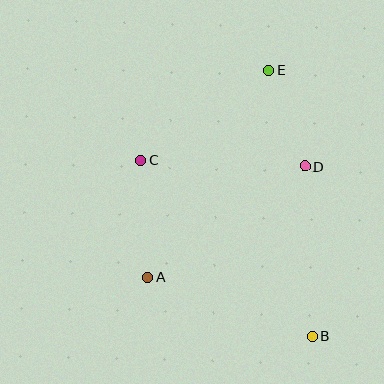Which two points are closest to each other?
Points D and E are closest to each other.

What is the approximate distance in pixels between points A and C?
The distance between A and C is approximately 117 pixels.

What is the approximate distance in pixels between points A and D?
The distance between A and D is approximately 192 pixels.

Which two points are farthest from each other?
Points B and E are farthest from each other.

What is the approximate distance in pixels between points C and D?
The distance between C and D is approximately 164 pixels.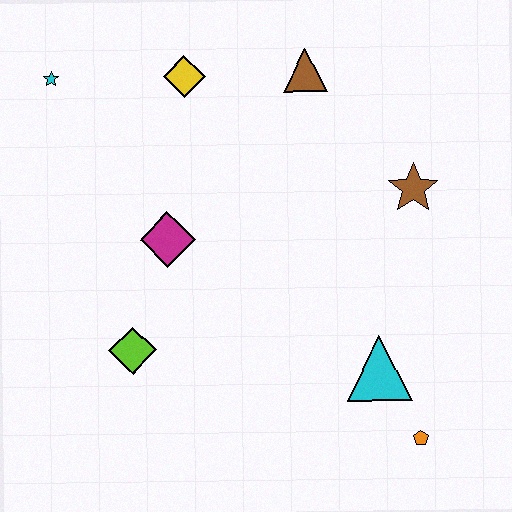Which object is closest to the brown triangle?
The yellow diamond is closest to the brown triangle.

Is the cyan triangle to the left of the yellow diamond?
No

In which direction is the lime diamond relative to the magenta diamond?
The lime diamond is below the magenta diamond.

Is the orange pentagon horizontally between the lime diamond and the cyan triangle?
No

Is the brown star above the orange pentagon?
Yes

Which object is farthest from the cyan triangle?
The cyan star is farthest from the cyan triangle.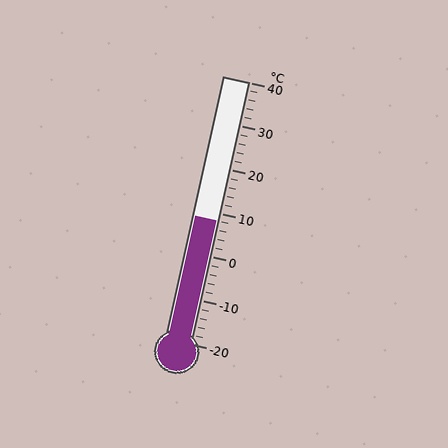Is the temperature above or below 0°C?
The temperature is above 0°C.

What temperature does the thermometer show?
The thermometer shows approximately 8°C.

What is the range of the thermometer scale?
The thermometer scale ranges from -20°C to 40°C.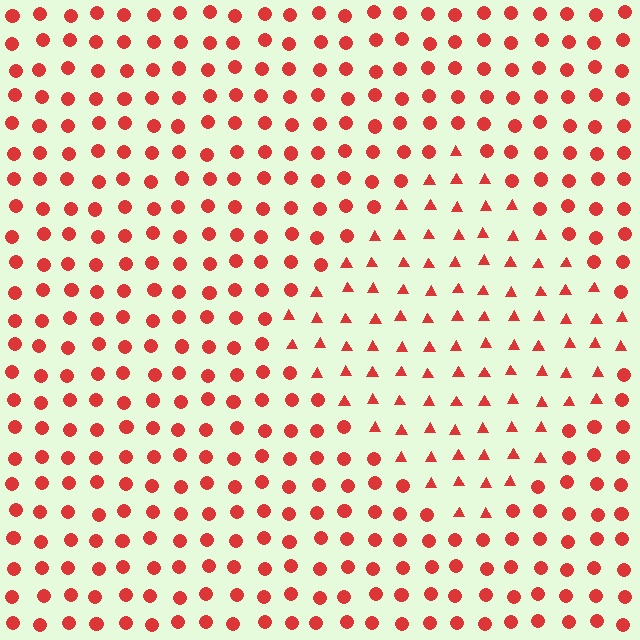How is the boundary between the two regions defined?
The boundary is defined by a change in element shape: triangles inside vs. circles outside. All elements share the same color and spacing.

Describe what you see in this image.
The image is filled with small red elements arranged in a uniform grid. A diamond-shaped region contains triangles, while the surrounding area contains circles. The boundary is defined purely by the change in element shape.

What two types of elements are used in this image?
The image uses triangles inside the diamond region and circles outside it.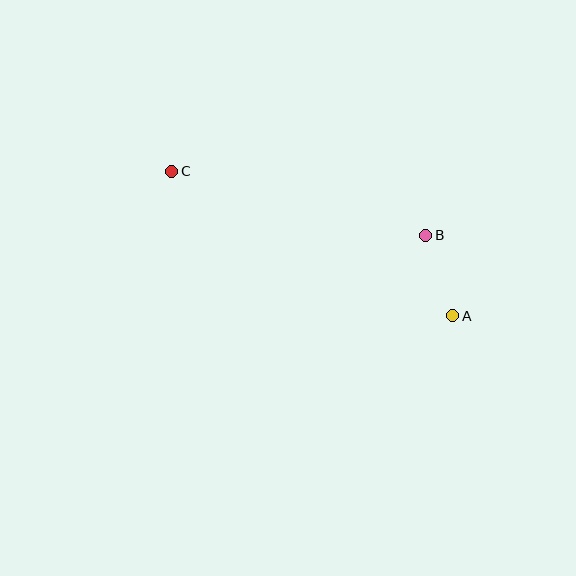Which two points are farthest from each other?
Points A and C are farthest from each other.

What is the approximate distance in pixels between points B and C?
The distance between B and C is approximately 262 pixels.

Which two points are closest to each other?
Points A and B are closest to each other.